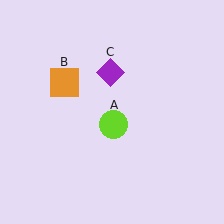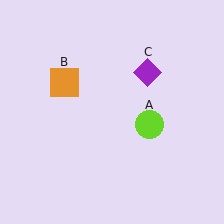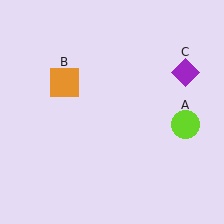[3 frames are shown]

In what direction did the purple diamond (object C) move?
The purple diamond (object C) moved right.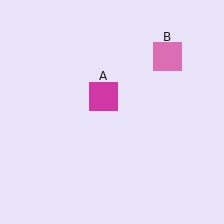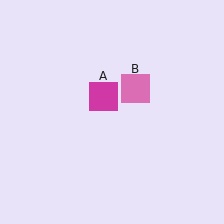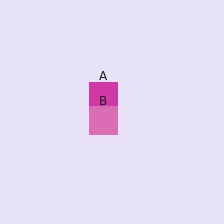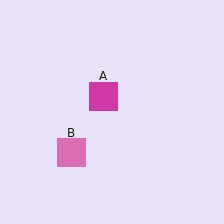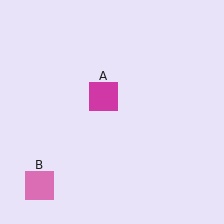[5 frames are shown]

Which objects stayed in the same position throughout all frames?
Magenta square (object A) remained stationary.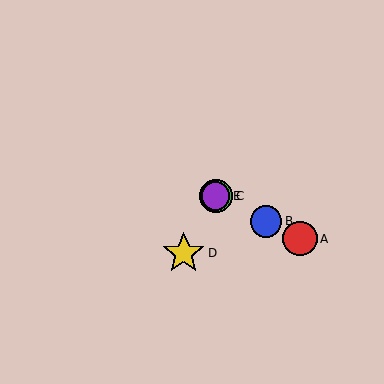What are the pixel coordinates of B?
Object B is at (266, 222).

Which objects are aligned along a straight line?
Objects A, B, C, E are aligned along a straight line.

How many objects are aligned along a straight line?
4 objects (A, B, C, E) are aligned along a straight line.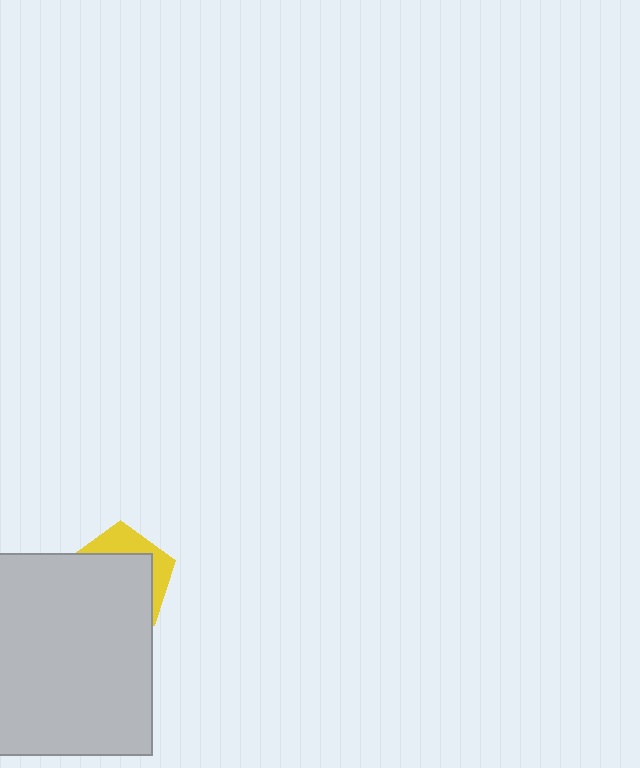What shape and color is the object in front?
The object in front is a light gray rectangle.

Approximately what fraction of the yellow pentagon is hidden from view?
Roughly 70% of the yellow pentagon is hidden behind the light gray rectangle.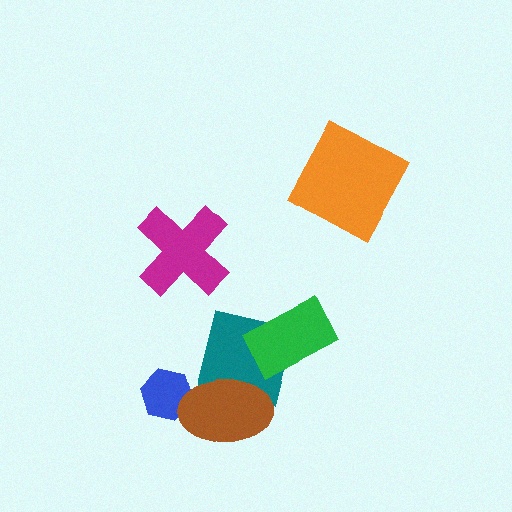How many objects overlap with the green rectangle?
1 object overlaps with the green rectangle.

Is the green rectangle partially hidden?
No, no other shape covers it.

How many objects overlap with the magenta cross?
0 objects overlap with the magenta cross.